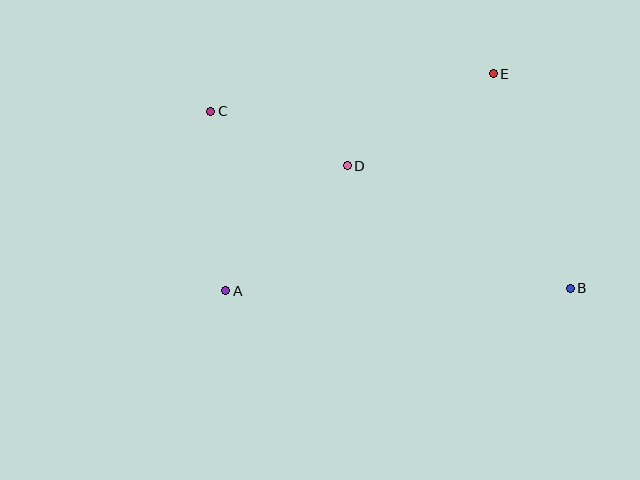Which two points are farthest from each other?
Points B and C are farthest from each other.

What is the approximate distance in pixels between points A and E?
The distance between A and E is approximately 344 pixels.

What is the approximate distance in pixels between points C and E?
The distance between C and E is approximately 285 pixels.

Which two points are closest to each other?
Points C and D are closest to each other.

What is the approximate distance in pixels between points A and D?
The distance between A and D is approximately 174 pixels.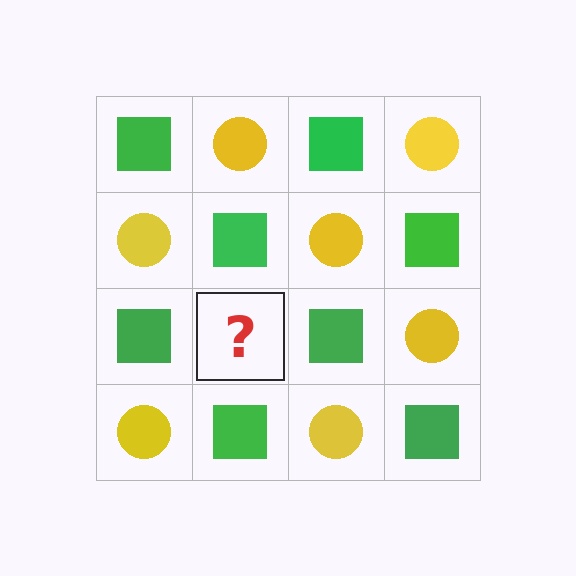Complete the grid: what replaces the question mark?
The question mark should be replaced with a yellow circle.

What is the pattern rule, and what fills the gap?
The rule is that it alternates green square and yellow circle in a checkerboard pattern. The gap should be filled with a yellow circle.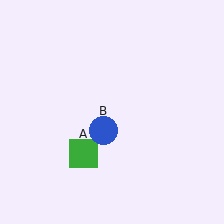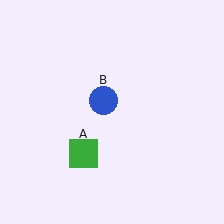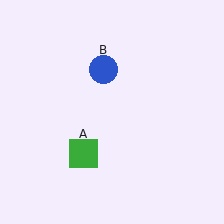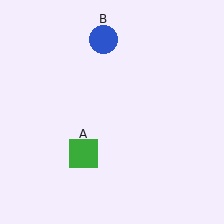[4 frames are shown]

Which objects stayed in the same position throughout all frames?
Green square (object A) remained stationary.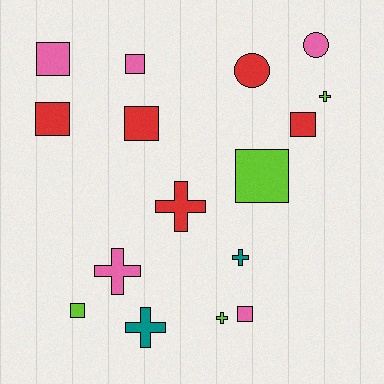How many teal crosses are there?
There are 2 teal crosses.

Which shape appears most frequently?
Square, with 8 objects.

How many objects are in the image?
There are 16 objects.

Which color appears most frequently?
Red, with 5 objects.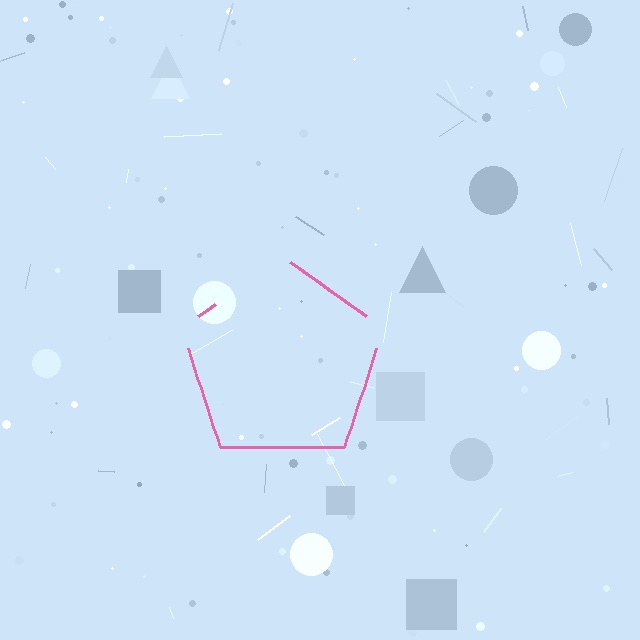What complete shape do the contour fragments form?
The contour fragments form a pentagon.